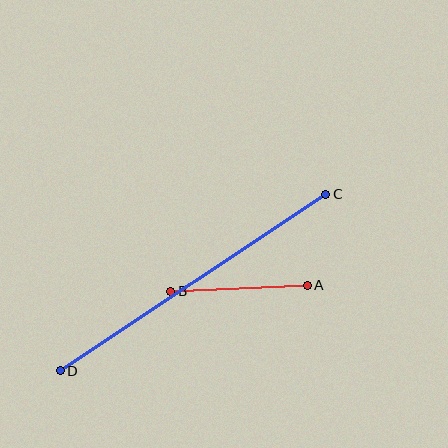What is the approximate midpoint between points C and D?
The midpoint is at approximately (193, 282) pixels.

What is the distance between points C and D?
The distance is approximately 319 pixels.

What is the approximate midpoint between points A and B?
The midpoint is at approximately (239, 288) pixels.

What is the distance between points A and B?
The distance is approximately 137 pixels.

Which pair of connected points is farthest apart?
Points C and D are farthest apart.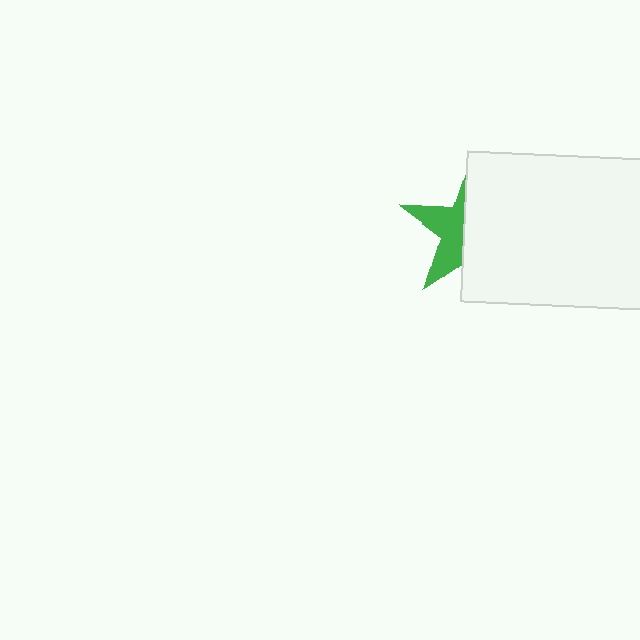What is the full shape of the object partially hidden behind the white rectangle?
The partially hidden object is a green star.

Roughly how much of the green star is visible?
A small part of it is visible (roughly 40%).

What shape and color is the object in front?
The object in front is a white rectangle.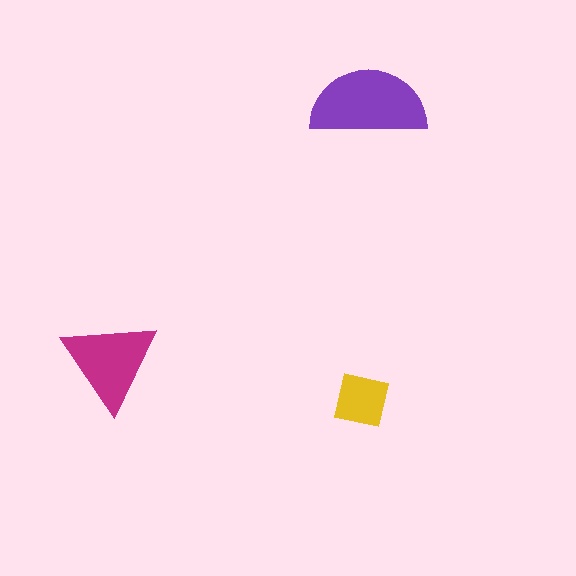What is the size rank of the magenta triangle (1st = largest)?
2nd.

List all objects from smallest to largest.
The yellow square, the magenta triangle, the purple semicircle.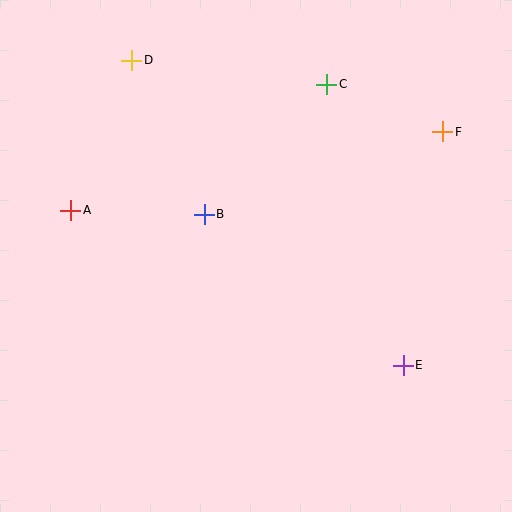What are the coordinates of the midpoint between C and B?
The midpoint between C and B is at (266, 149).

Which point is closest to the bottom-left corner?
Point A is closest to the bottom-left corner.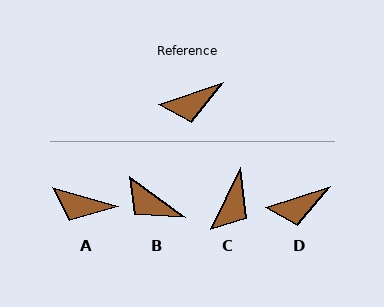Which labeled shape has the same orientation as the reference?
D.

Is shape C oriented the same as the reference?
No, it is off by about 46 degrees.